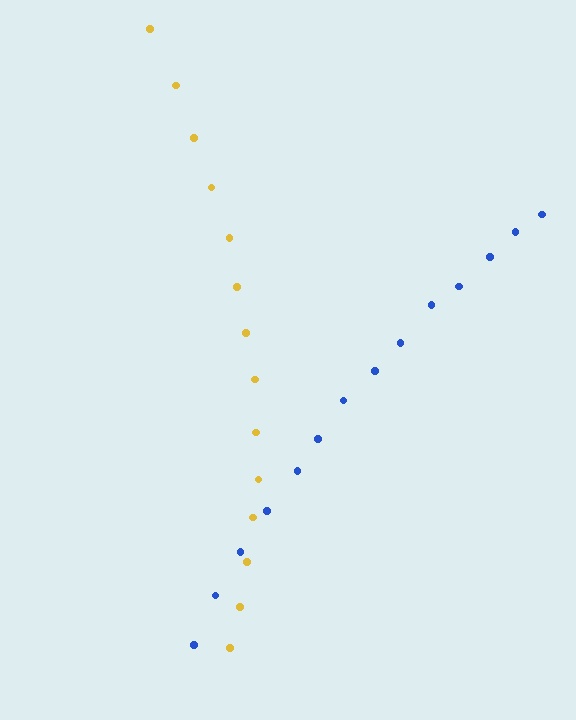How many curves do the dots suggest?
There are 2 distinct paths.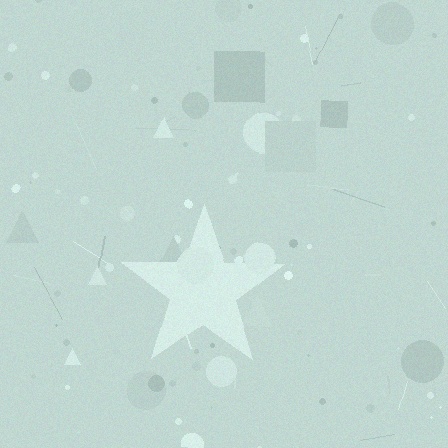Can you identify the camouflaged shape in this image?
The camouflaged shape is a star.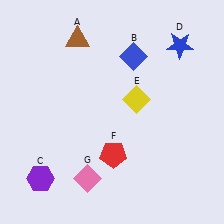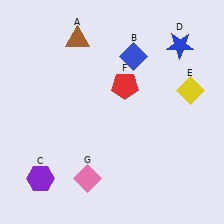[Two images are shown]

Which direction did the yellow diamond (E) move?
The yellow diamond (E) moved right.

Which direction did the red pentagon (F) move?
The red pentagon (F) moved up.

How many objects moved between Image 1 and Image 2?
2 objects moved between the two images.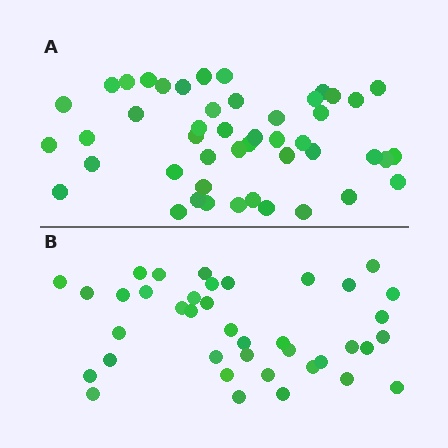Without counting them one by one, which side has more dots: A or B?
Region A (the top region) has more dots.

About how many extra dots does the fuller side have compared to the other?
Region A has roughly 8 or so more dots than region B.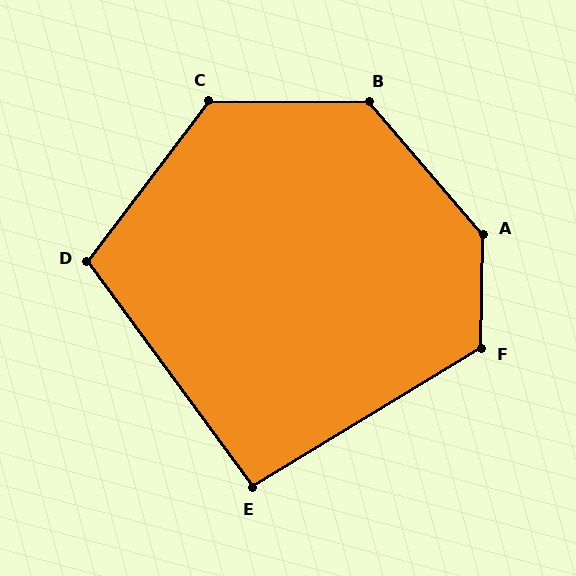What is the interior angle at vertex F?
Approximately 122 degrees (obtuse).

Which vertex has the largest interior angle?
A, at approximately 138 degrees.